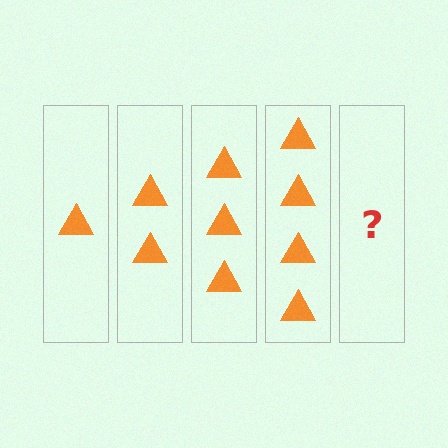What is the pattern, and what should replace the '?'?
The pattern is that each step adds one more triangle. The '?' should be 5 triangles.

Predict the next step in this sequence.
The next step is 5 triangles.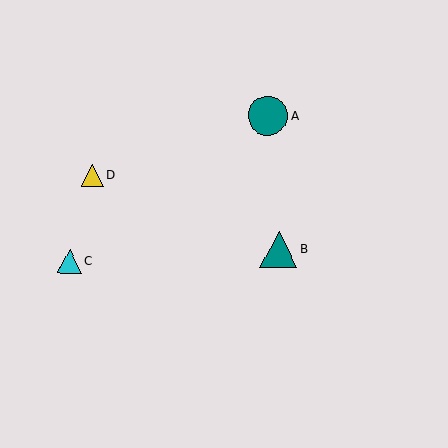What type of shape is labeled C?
Shape C is a cyan triangle.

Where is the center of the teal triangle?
The center of the teal triangle is at (279, 249).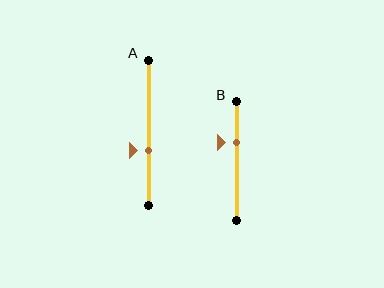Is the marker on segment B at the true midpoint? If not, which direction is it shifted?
No, the marker on segment B is shifted upward by about 15% of the segment length.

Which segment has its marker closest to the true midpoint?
Segment A has its marker closest to the true midpoint.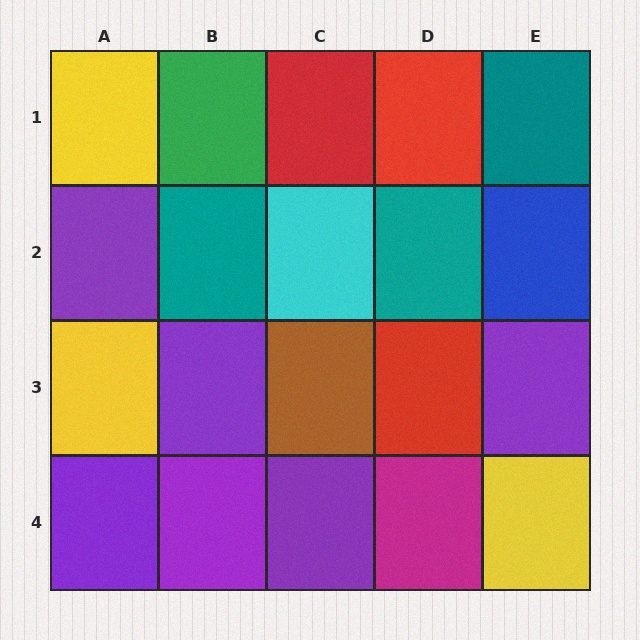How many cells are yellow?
3 cells are yellow.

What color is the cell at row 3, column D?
Red.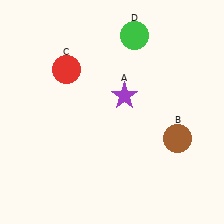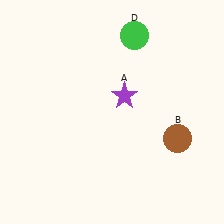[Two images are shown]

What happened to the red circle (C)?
The red circle (C) was removed in Image 2. It was in the top-left area of Image 1.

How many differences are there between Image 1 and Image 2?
There is 1 difference between the two images.